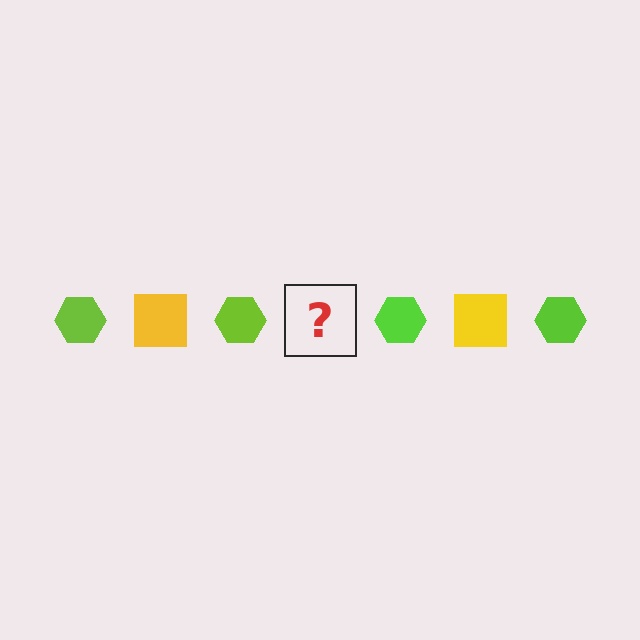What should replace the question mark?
The question mark should be replaced with a yellow square.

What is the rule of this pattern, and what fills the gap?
The rule is that the pattern alternates between lime hexagon and yellow square. The gap should be filled with a yellow square.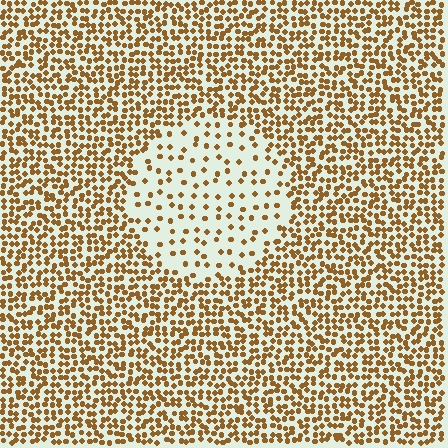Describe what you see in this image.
The image contains small brown elements arranged at two different densities. A circle-shaped region is visible where the elements are less densely packed than the surrounding area.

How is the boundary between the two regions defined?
The boundary is defined by a change in element density (approximately 2.8x ratio). All elements are the same color, size, and shape.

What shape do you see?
I see a circle.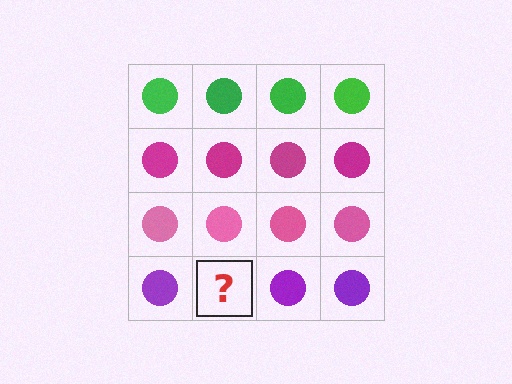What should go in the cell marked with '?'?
The missing cell should contain a purple circle.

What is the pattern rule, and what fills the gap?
The rule is that each row has a consistent color. The gap should be filled with a purple circle.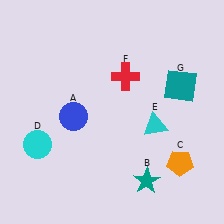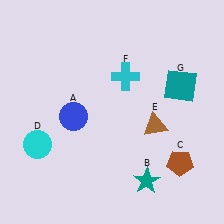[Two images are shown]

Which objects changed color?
C changed from orange to brown. E changed from cyan to brown. F changed from red to cyan.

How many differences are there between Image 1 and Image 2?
There are 3 differences between the two images.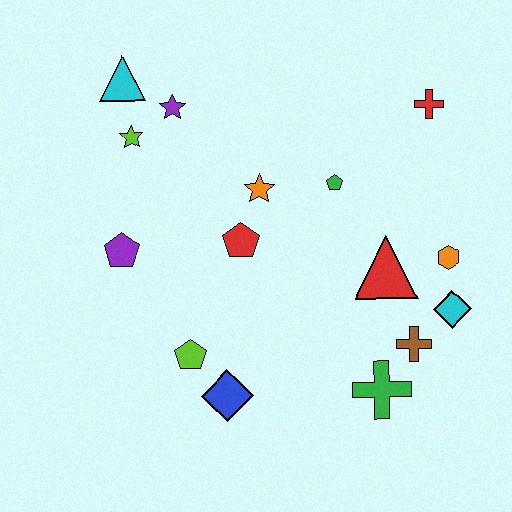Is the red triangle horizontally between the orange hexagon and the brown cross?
No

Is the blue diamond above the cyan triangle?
No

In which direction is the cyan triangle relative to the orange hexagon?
The cyan triangle is to the left of the orange hexagon.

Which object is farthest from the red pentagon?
The red cross is farthest from the red pentagon.